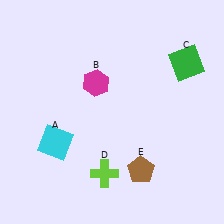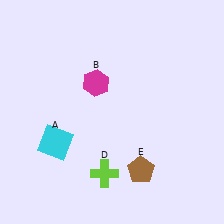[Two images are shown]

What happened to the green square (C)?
The green square (C) was removed in Image 2. It was in the top-right area of Image 1.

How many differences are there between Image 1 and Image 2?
There is 1 difference between the two images.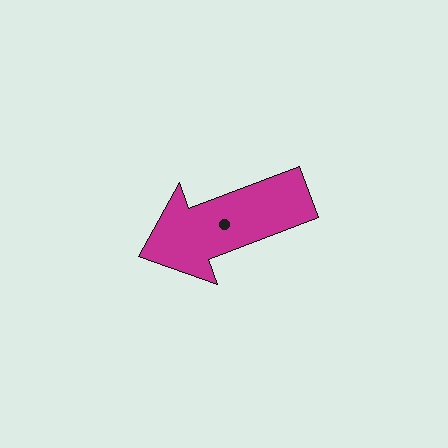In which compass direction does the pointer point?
West.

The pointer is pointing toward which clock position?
Roughly 8 o'clock.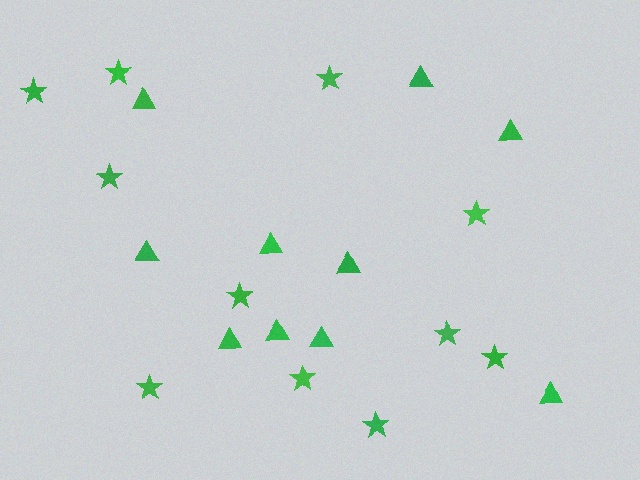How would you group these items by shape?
There are 2 groups: one group of triangles (10) and one group of stars (11).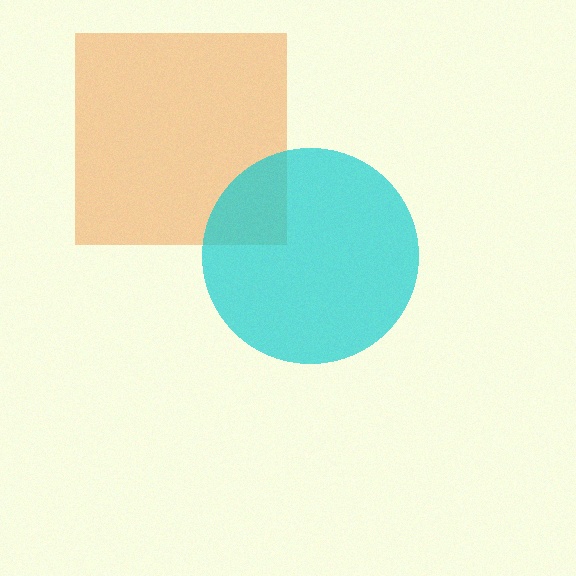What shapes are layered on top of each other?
The layered shapes are: an orange square, a cyan circle.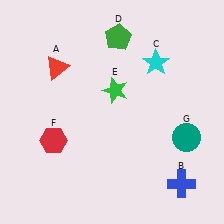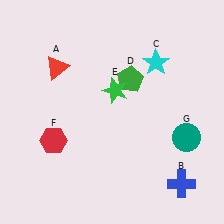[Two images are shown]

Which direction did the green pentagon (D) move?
The green pentagon (D) moved down.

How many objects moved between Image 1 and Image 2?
1 object moved between the two images.